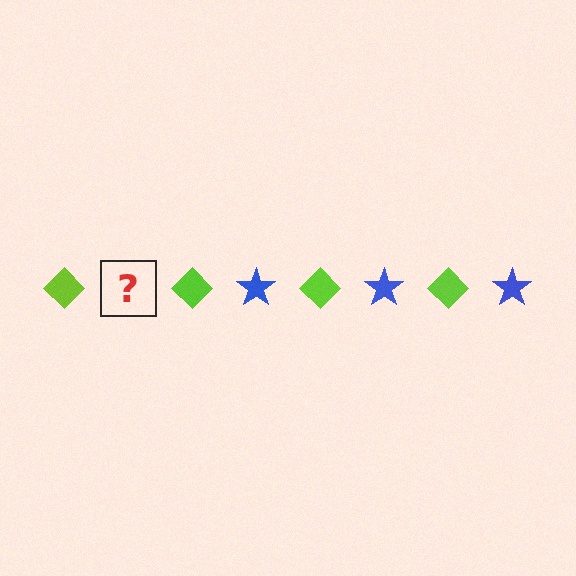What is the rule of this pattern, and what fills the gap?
The rule is that the pattern alternates between lime diamond and blue star. The gap should be filled with a blue star.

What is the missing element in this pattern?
The missing element is a blue star.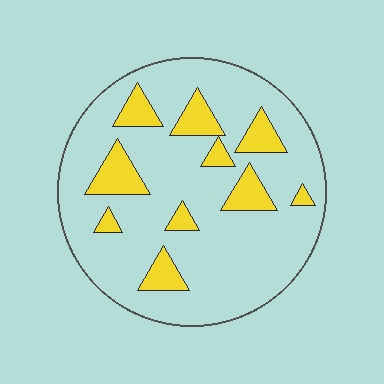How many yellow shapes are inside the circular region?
10.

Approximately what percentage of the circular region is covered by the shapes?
Approximately 20%.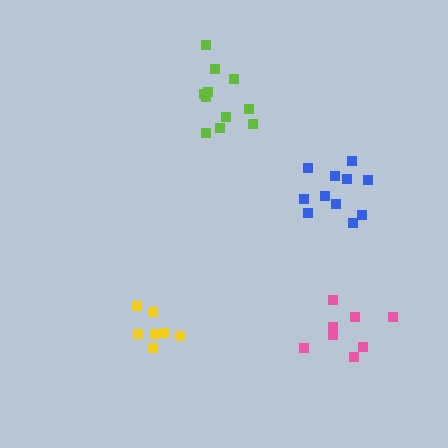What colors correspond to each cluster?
The clusters are colored: pink, blue, yellow, lime.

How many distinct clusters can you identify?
There are 4 distinct clusters.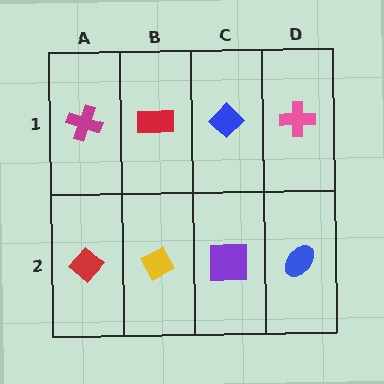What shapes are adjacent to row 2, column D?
A pink cross (row 1, column D), a purple square (row 2, column C).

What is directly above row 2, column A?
A magenta cross.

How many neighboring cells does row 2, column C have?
3.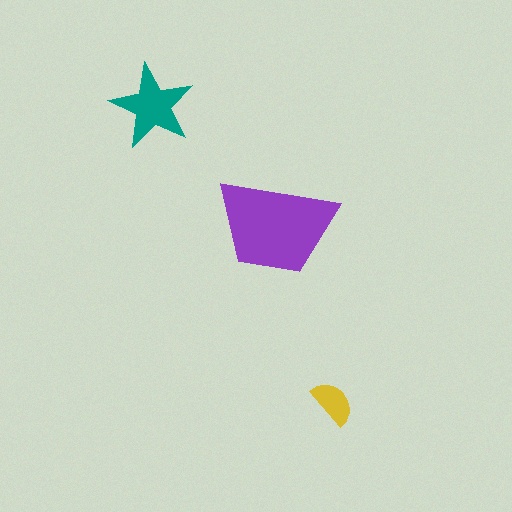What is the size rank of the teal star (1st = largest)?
2nd.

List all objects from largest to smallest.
The purple trapezoid, the teal star, the yellow semicircle.